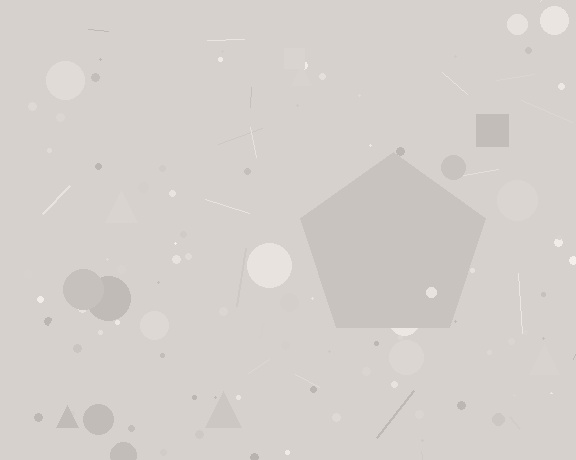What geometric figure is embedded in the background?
A pentagon is embedded in the background.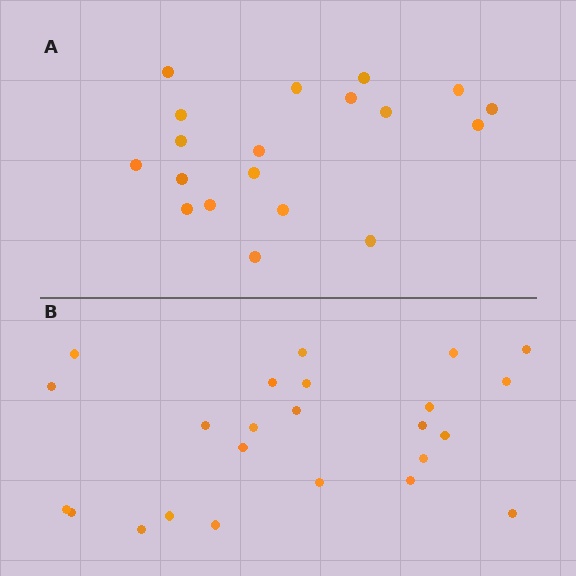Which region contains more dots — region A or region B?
Region B (the bottom region) has more dots.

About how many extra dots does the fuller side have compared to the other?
Region B has about 5 more dots than region A.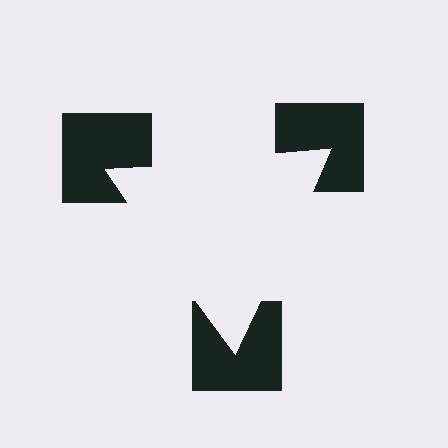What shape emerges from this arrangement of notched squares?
An illusory triangle — its edges are inferred from the aligned wedge cuts in the notched squares, not physically drawn.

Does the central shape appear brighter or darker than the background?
It typically appears slightly brighter than the background, even though no actual brightness change is drawn.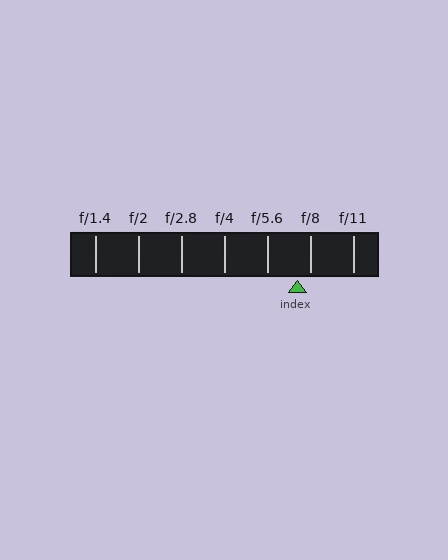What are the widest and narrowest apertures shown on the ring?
The widest aperture shown is f/1.4 and the narrowest is f/11.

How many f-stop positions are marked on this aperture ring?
There are 7 f-stop positions marked.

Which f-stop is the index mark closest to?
The index mark is closest to f/8.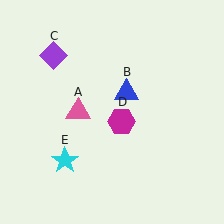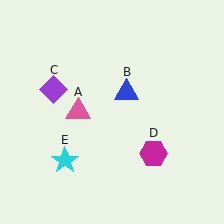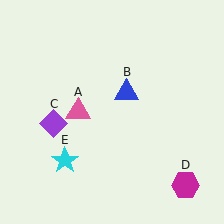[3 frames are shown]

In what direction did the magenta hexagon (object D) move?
The magenta hexagon (object D) moved down and to the right.